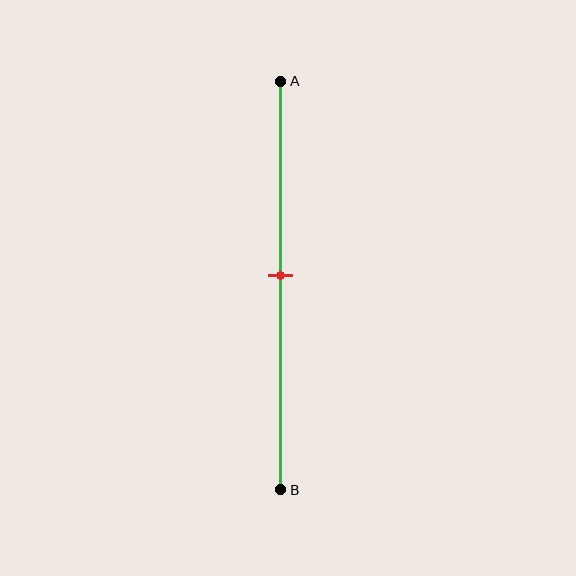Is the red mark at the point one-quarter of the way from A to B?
No, the mark is at about 50% from A, not at the 25% one-quarter point.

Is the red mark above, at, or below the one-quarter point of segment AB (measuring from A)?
The red mark is below the one-quarter point of segment AB.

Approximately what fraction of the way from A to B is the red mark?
The red mark is approximately 50% of the way from A to B.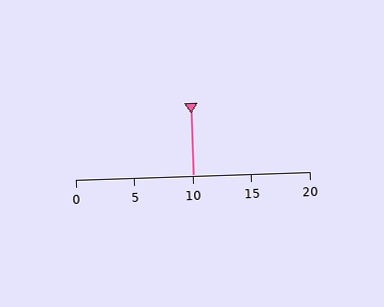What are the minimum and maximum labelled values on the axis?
The axis runs from 0 to 20.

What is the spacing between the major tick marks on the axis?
The major ticks are spaced 5 apart.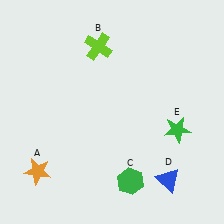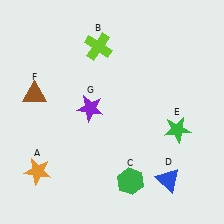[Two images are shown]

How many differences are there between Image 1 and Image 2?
There are 2 differences between the two images.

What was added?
A brown triangle (F), a purple star (G) were added in Image 2.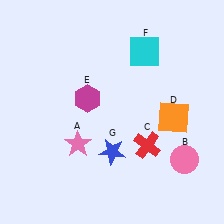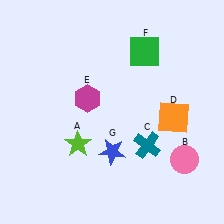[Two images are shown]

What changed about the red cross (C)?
In Image 1, C is red. In Image 2, it changed to teal.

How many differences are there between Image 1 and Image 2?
There are 3 differences between the two images.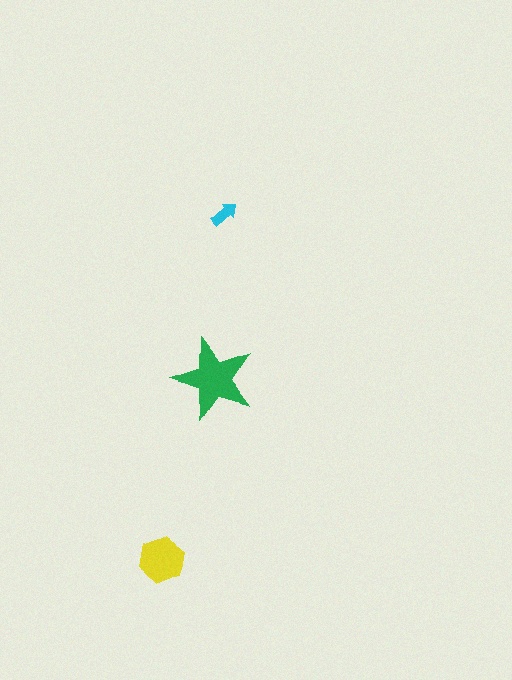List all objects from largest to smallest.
The green star, the yellow hexagon, the cyan arrow.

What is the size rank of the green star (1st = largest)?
1st.